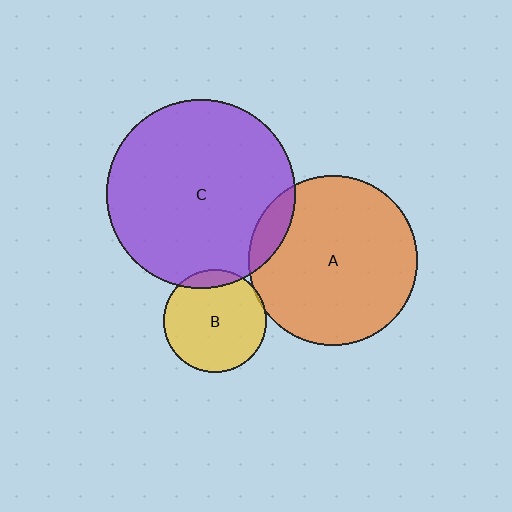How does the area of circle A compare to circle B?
Approximately 2.7 times.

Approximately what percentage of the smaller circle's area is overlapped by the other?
Approximately 10%.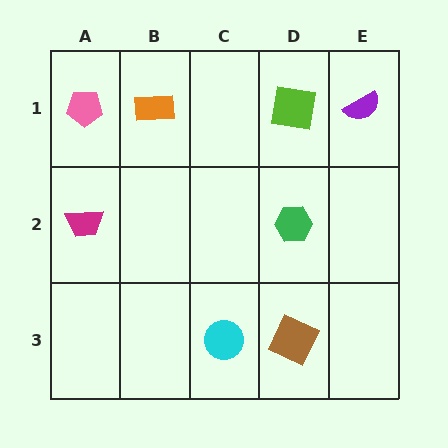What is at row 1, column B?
An orange rectangle.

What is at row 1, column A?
A pink pentagon.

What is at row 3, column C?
A cyan circle.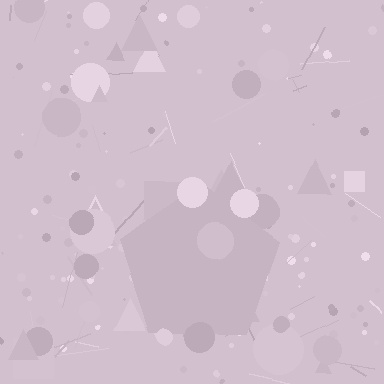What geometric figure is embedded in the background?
A pentagon is embedded in the background.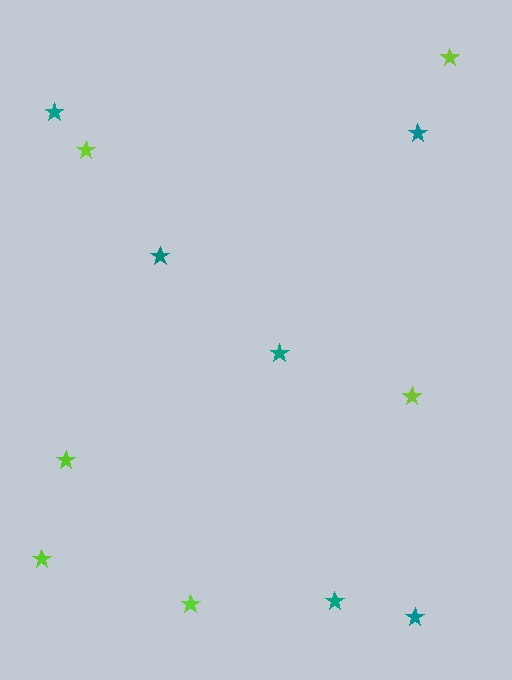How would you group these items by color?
There are 2 groups: one group of teal stars (6) and one group of lime stars (6).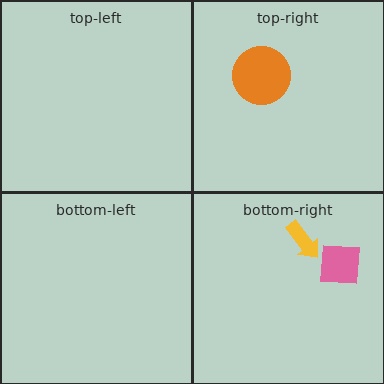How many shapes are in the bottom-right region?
2.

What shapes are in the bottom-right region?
The pink square, the yellow arrow.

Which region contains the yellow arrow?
The bottom-right region.